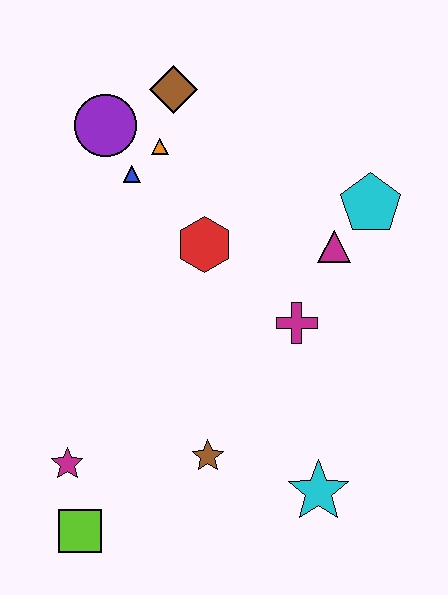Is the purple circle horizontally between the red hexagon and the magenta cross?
No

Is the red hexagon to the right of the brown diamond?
Yes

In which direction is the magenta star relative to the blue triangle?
The magenta star is below the blue triangle.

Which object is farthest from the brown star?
The brown diamond is farthest from the brown star.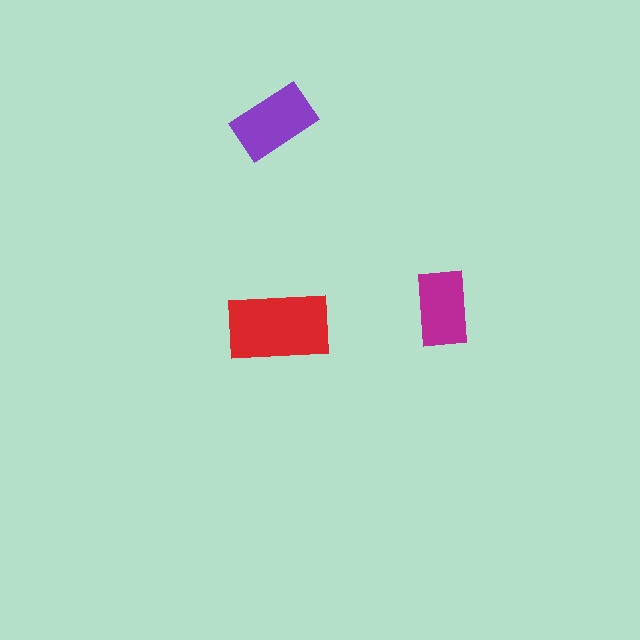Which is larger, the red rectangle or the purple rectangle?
The red one.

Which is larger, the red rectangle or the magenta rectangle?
The red one.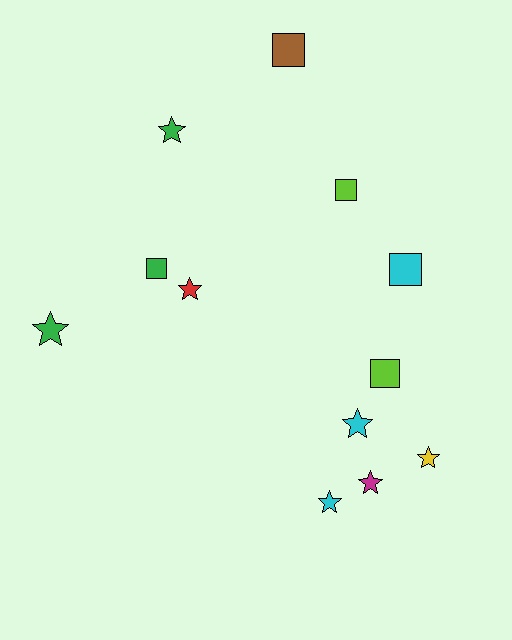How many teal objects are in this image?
There are no teal objects.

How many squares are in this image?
There are 5 squares.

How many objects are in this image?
There are 12 objects.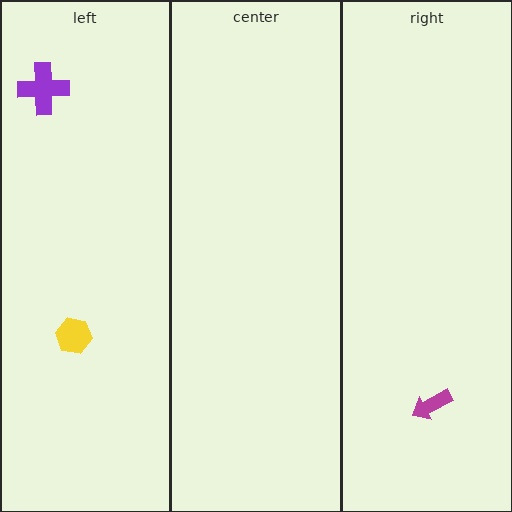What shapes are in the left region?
The purple cross, the yellow hexagon.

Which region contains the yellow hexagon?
The left region.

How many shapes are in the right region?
1.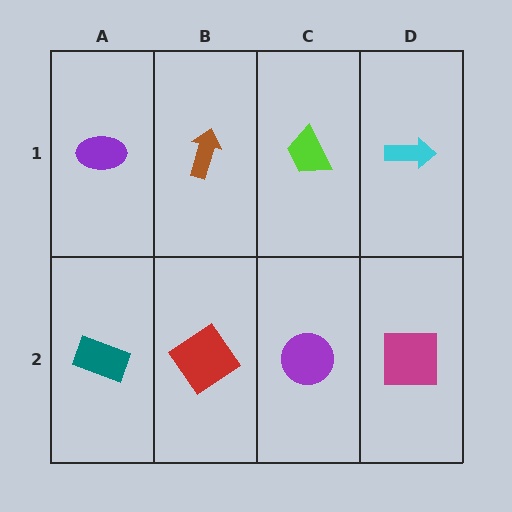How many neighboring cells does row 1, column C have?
3.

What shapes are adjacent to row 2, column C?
A lime trapezoid (row 1, column C), a red diamond (row 2, column B), a magenta square (row 2, column D).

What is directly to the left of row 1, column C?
A brown arrow.